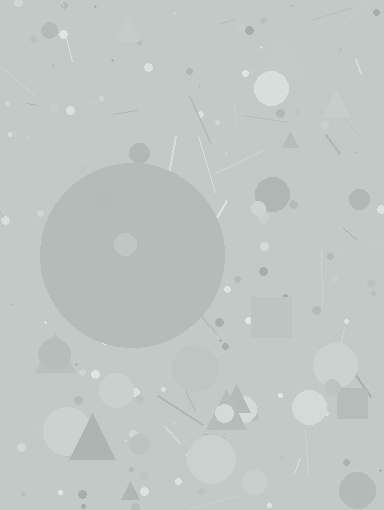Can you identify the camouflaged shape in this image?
The camouflaged shape is a circle.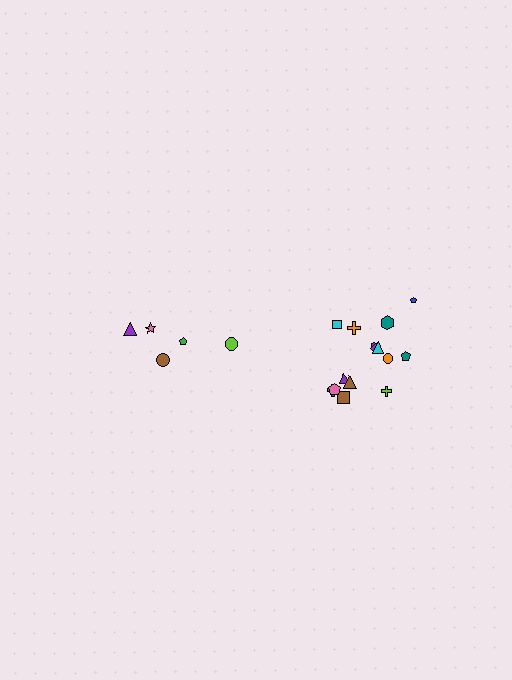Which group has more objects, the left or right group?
The right group.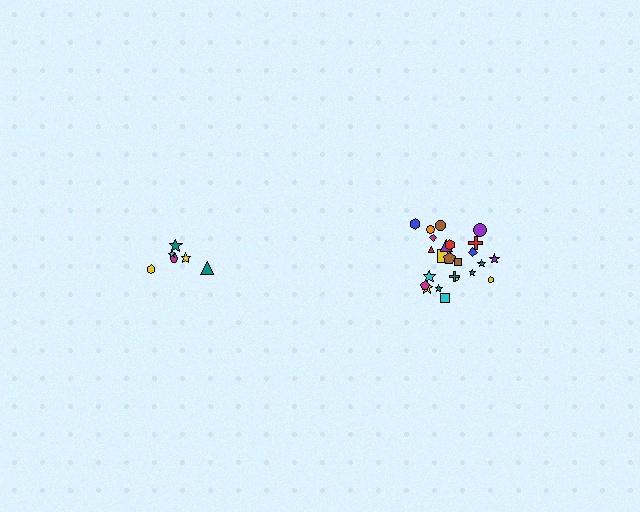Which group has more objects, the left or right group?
The right group.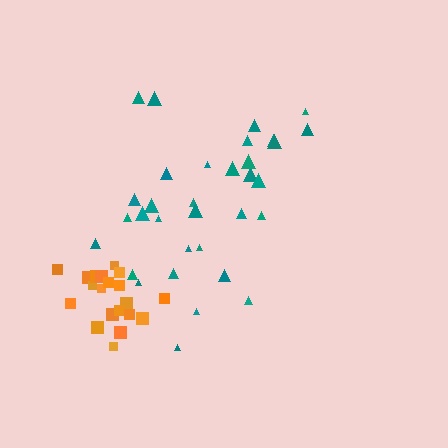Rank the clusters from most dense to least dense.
orange, teal.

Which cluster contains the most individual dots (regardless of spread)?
Teal (33).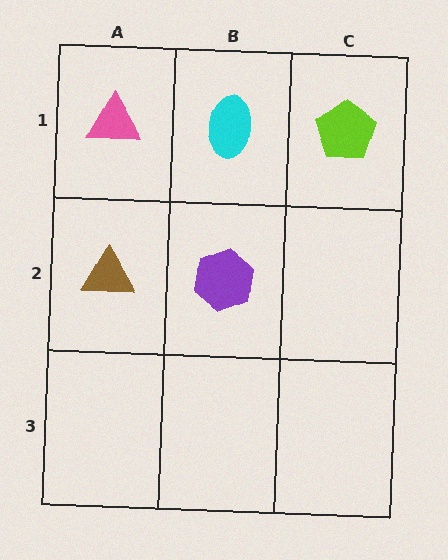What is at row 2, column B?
A purple hexagon.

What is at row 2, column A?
A brown triangle.